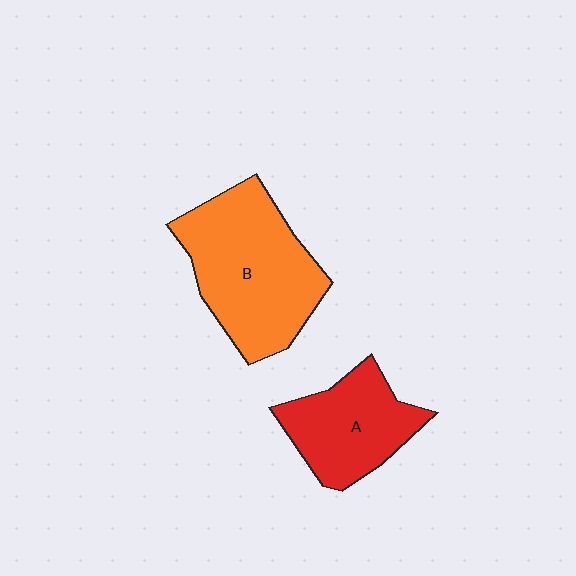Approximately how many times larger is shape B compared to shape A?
Approximately 1.5 times.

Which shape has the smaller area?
Shape A (red).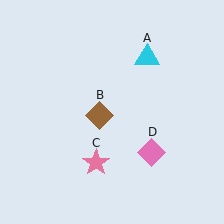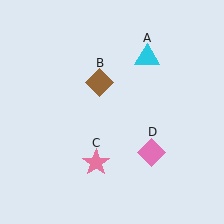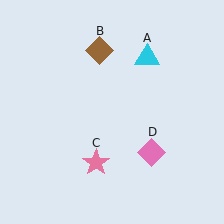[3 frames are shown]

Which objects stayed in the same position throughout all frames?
Cyan triangle (object A) and pink star (object C) and pink diamond (object D) remained stationary.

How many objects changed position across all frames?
1 object changed position: brown diamond (object B).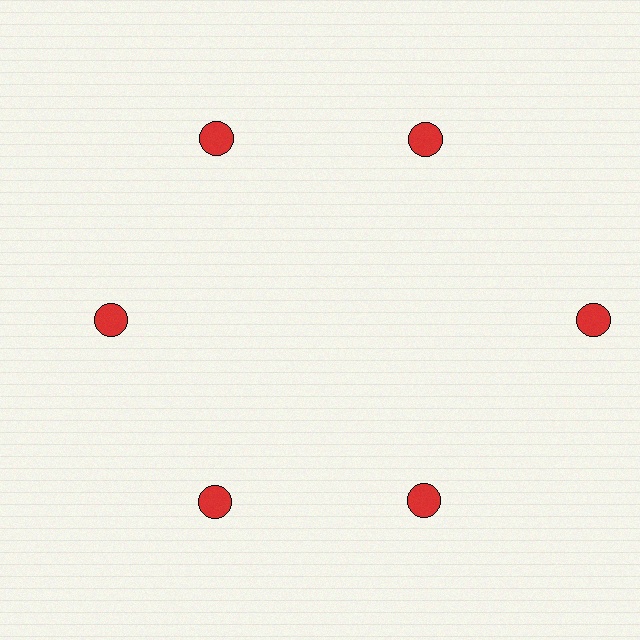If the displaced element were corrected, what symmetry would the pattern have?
It would have 6-fold rotational symmetry — the pattern would map onto itself every 60 degrees.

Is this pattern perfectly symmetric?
No. The 6 red circles are arranged in a ring, but one element near the 3 o'clock position is pushed outward from the center, breaking the 6-fold rotational symmetry.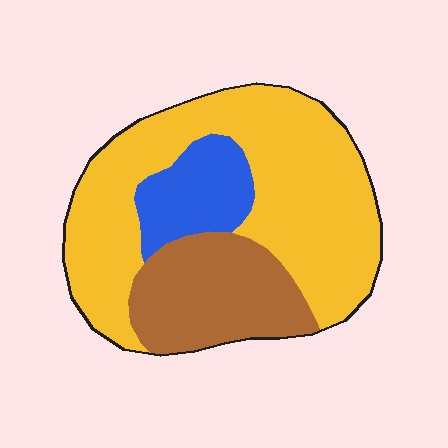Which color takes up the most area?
Yellow, at roughly 60%.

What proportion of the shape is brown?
Brown covers 25% of the shape.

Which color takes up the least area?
Blue, at roughly 15%.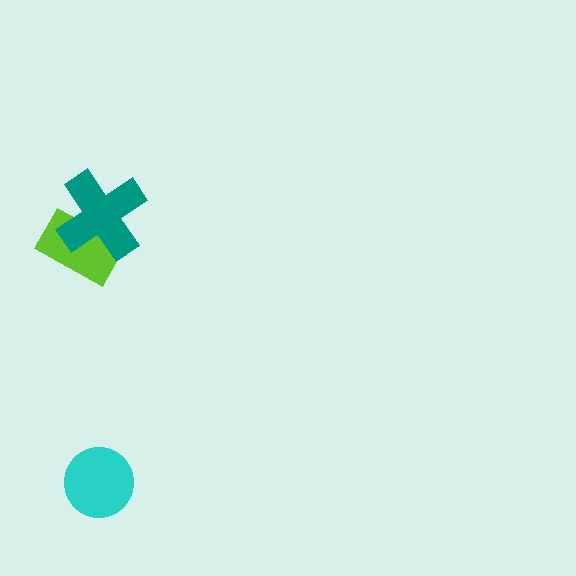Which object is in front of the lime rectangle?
The teal cross is in front of the lime rectangle.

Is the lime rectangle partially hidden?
Yes, it is partially covered by another shape.